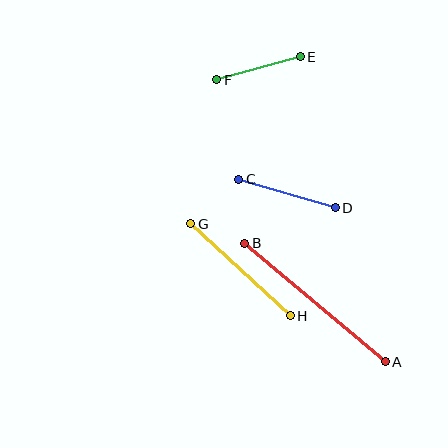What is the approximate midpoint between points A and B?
The midpoint is at approximately (315, 303) pixels.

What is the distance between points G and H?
The distance is approximately 135 pixels.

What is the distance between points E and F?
The distance is approximately 86 pixels.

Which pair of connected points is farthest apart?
Points A and B are farthest apart.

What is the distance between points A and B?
The distance is approximately 184 pixels.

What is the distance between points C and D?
The distance is approximately 101 pixels.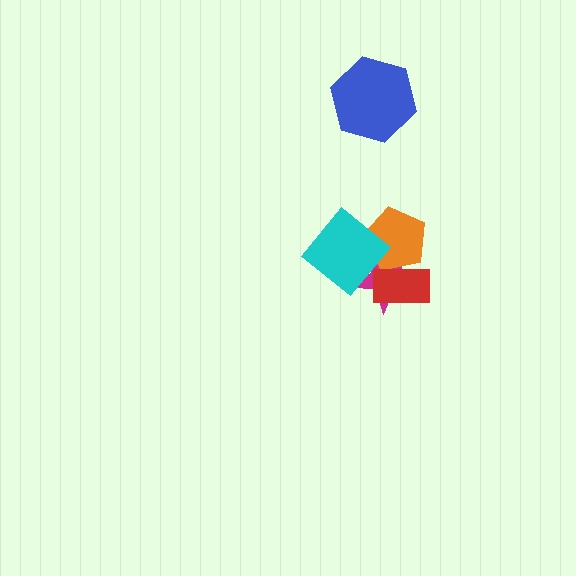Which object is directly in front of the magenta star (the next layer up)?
The orange pentagon is directly in front of the magenta star.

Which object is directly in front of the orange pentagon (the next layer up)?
The red rectangle is directly in front of the orange pentagon.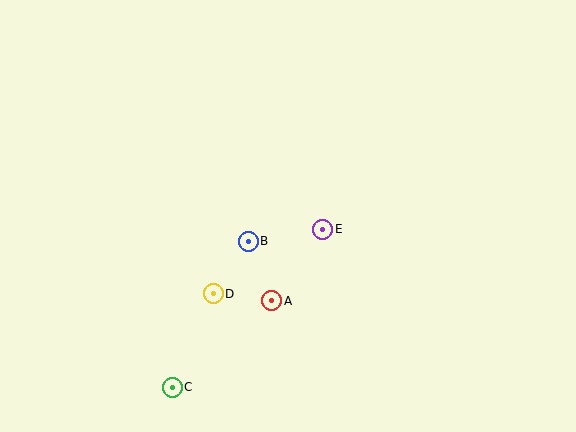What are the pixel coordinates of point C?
Point C is at (172, 387).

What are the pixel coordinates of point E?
Point E is at (323, 229).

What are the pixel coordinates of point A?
Point A is at (272, 301).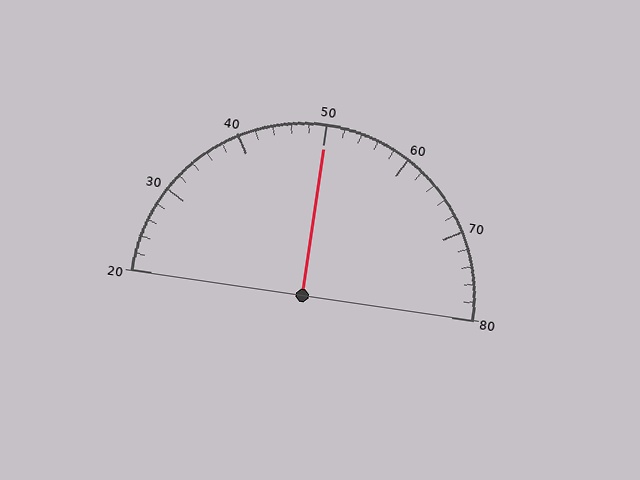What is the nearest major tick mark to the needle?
The nearest major tick mark is 50.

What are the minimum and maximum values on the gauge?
The gauge ranges from 20 to 80.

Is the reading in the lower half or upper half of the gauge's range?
The reading is in the upper half of the range (20 to 80).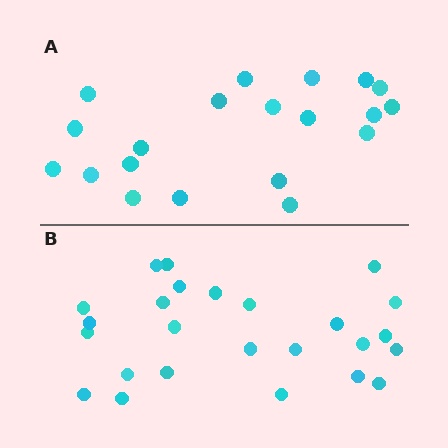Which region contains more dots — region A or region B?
Region B (the bottom region) has more dots.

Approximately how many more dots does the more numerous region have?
Region B has about 5 more dots than region A.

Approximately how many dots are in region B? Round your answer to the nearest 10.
About 20 dots. (The exact count is 25, which rounds to 20.)